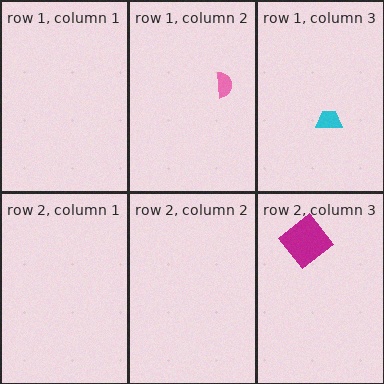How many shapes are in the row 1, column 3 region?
1.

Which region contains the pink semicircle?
The row 1, column 2 region.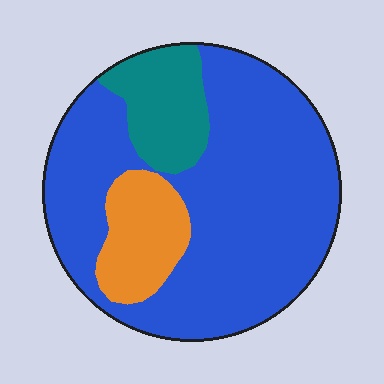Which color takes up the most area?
Blue, at roughly 75%.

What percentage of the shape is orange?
Orange covers roughly 15% of the shape.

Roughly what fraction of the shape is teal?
Teal covers roughly 15% of the shape.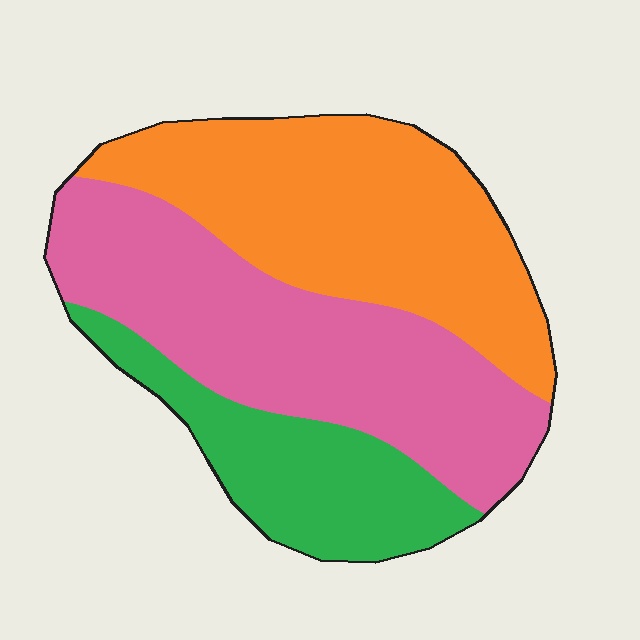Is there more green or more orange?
Orange.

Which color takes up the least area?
Green, at roughly 20%.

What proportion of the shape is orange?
Orange covers about 40% of the shape.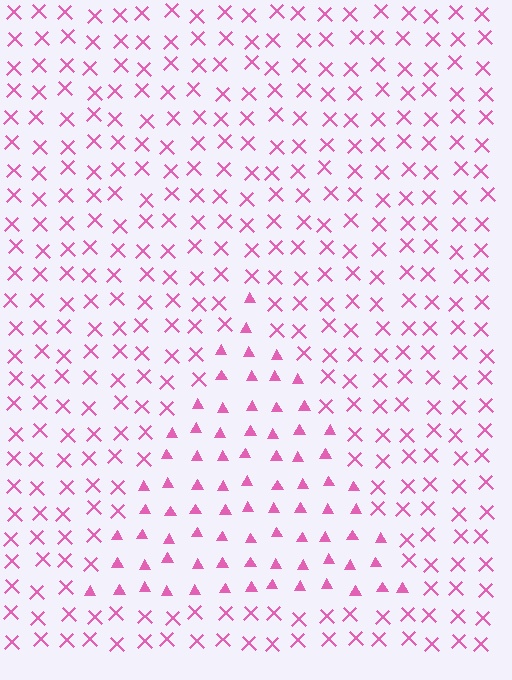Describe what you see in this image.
The image is filled with small pink elements arranged in a uniform grid. A triangle-shaped region contains triangles, while the surrounding area contains X marks. The boundary is defined purely by the change in element shape.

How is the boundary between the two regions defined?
The boundary is defined by a change in element shape: triangles inside vs. X marks outside. All elements share the same color and spacing.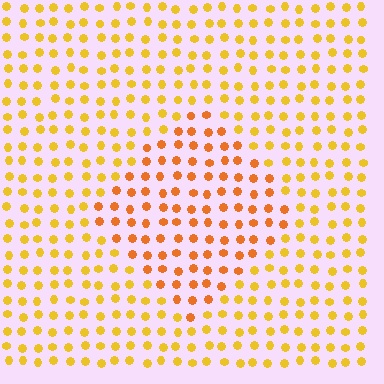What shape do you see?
I see a diamond.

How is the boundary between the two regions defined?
The boundary is defined purely by a slight shift in hue (about 25 degrees). Spacing, size, and orientation are identical on both sides.